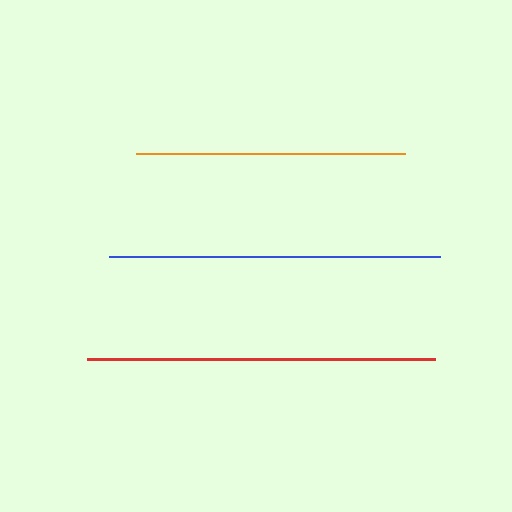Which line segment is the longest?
The red line is the longest at approximately 348 pixels.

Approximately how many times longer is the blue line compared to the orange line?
The blue line is approximately 1.2 times the length of the orange line.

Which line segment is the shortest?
The orange line is the shortest at approximately 268 pixels.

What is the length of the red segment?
The red segment is approximately 348 pixels long.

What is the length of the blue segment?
The blue segment is approximately 331 pixels long.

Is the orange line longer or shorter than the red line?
The red line is longer than the orange line.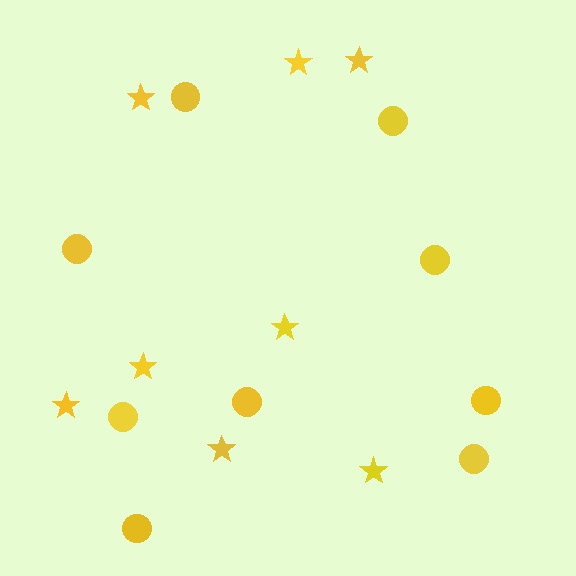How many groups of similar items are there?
There are 2 groups: one group of circles (9) and one group of stars (8).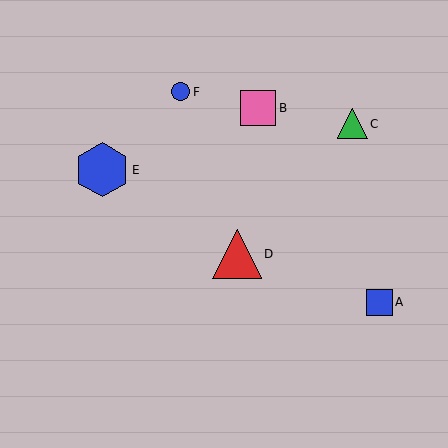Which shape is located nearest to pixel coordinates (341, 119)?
The green triangle (labeled C) at (353, 124) is nearest to that location.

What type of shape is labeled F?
Shape F is a blue circle.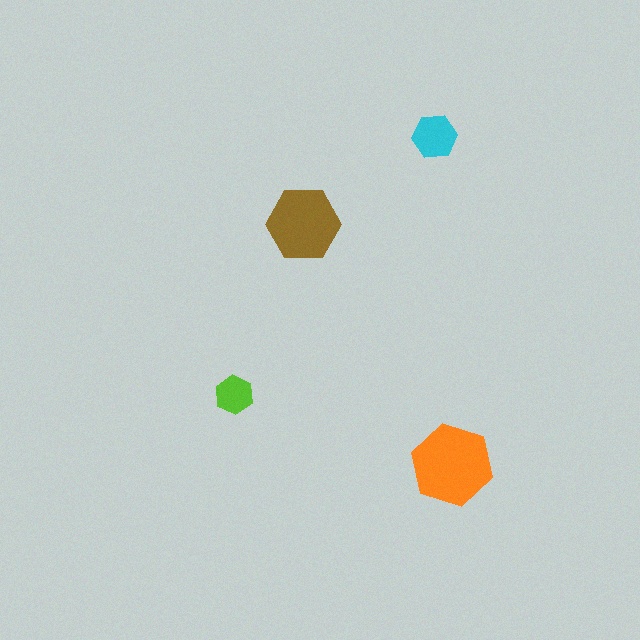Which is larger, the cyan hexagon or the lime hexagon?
The cyan one.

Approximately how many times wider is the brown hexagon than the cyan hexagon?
About 1.5 times wider.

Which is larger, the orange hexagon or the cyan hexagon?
The orange one.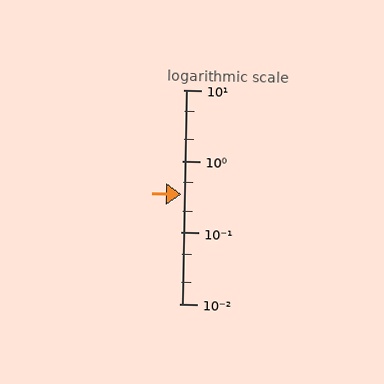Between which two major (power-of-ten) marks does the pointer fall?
The pointer is between 0.1 and 1.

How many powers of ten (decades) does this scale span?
The scale spans 3 decades, from 0.01 to 10.